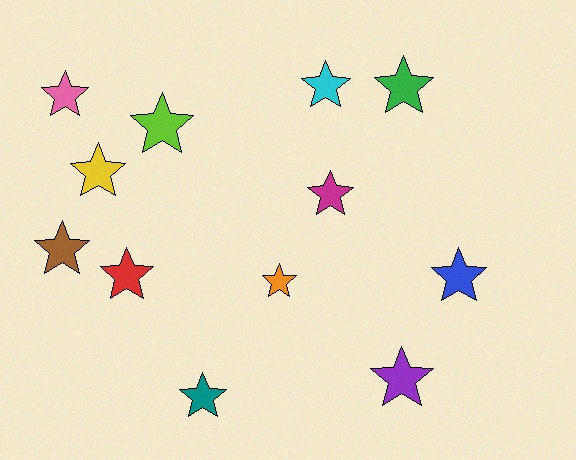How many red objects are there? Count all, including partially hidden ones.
There is 1 red object.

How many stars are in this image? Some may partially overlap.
There are 12 stars.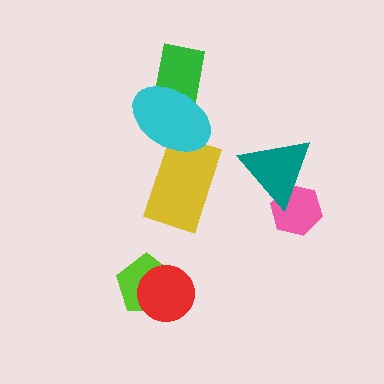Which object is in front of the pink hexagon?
The teal triangle is in front of the pink hexagon.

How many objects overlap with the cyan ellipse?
2 objects overlap with the cyan ellipse.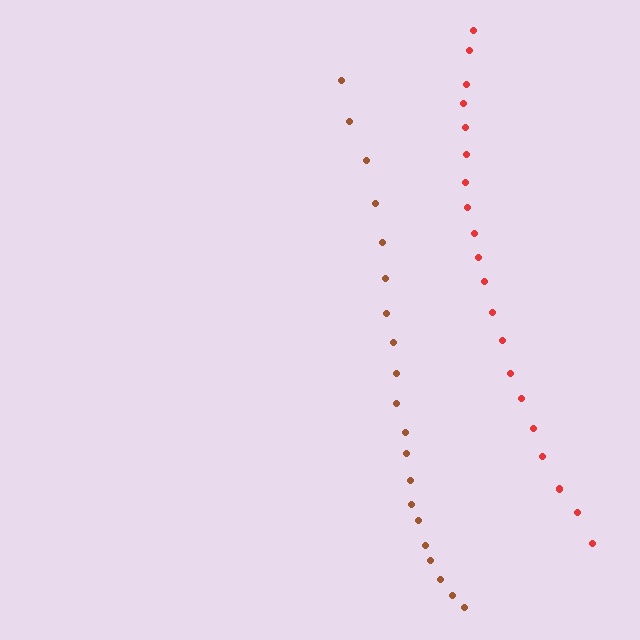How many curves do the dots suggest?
There are 2 distinct paths.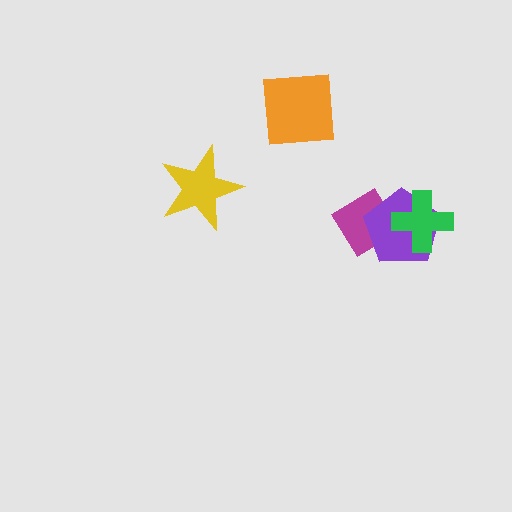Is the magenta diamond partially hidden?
Yes, it is partially covered by another shape.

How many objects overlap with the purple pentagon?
2 objects overlap with the purple pentagon.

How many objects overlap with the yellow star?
0 objects overlap with the yellow star.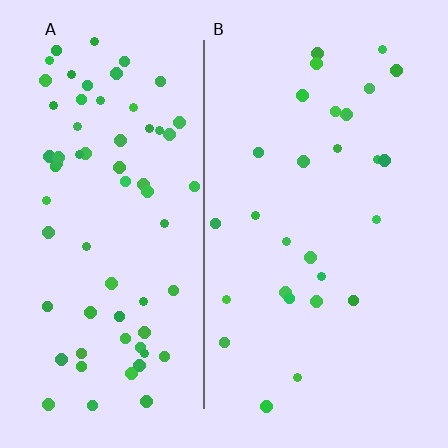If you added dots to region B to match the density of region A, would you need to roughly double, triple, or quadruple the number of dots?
Approximately double.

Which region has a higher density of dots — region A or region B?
A (the left).